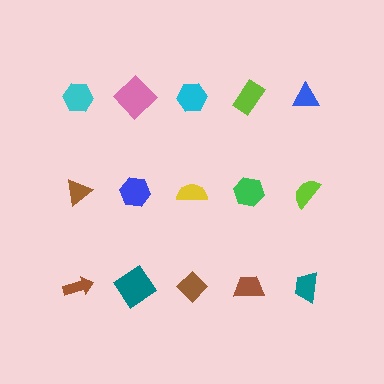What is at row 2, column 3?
A yellow semicircle.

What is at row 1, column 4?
A lime rectangle.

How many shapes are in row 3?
5 shapes.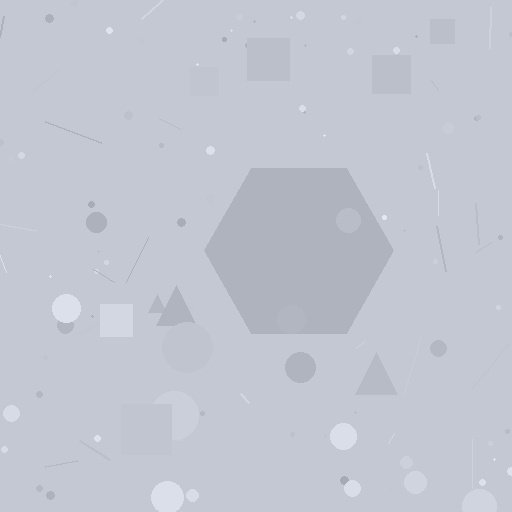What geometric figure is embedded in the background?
A hexagon is embedded in the background.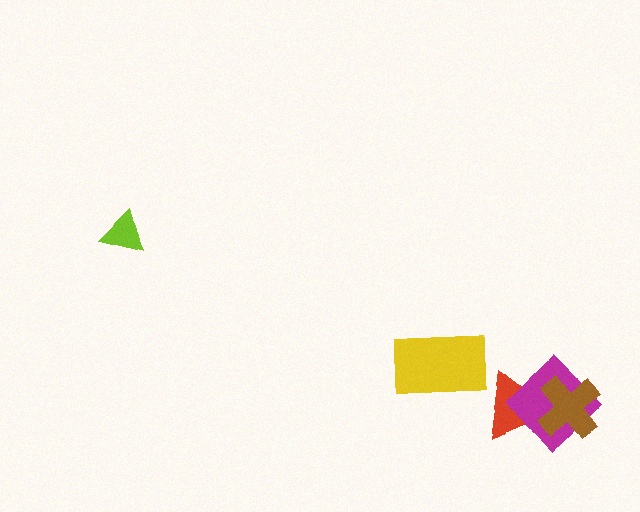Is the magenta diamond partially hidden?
Yes, it is partially covered by another shape.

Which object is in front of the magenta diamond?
The brown cross is in front of the magenta diamond.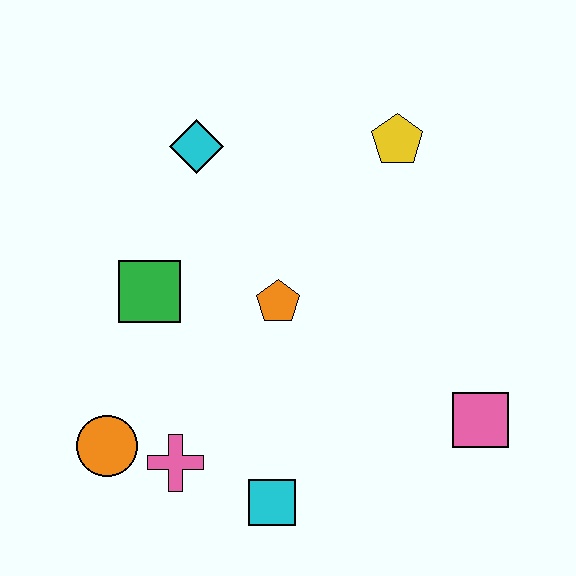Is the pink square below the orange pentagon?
Yes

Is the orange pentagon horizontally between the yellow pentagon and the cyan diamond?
Yes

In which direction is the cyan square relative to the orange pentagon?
The cyan square is below the orange pentagon.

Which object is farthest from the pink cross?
The yellow pentagon is farthest from the pink cross.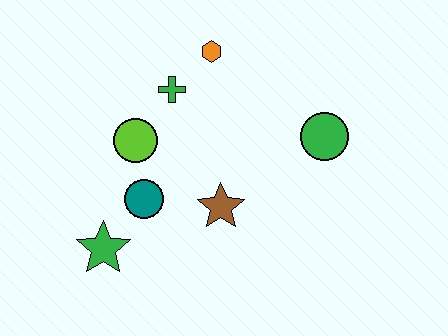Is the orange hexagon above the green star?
Yes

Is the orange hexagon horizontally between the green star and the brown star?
Yes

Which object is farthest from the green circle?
The green star is farthest from the green circle.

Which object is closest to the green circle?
The brown star is closest to the green circle.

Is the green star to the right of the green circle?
No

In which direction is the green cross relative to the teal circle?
The green cross is above the teal circle.